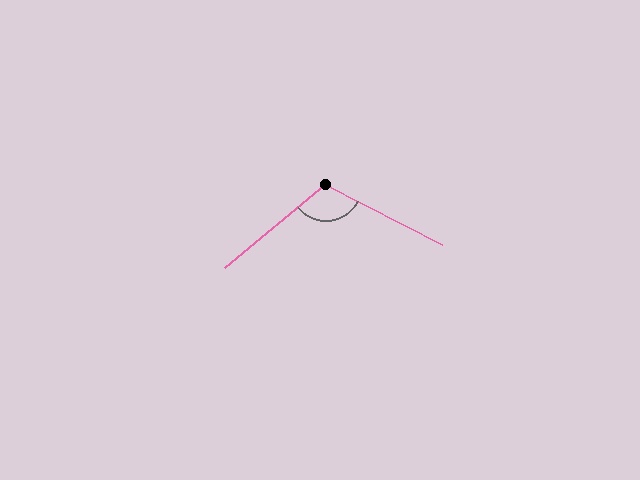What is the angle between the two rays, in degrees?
Approximately 113 degrees.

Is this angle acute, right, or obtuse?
It is obtuse.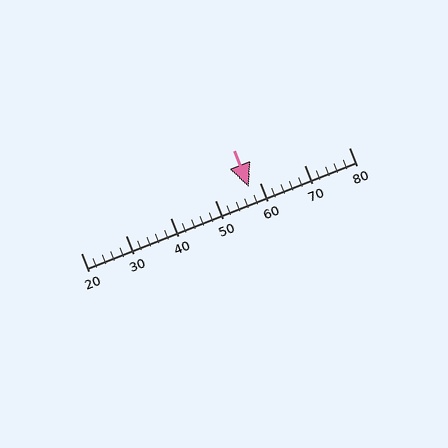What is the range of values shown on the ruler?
The ruler shows values from 20 to 80.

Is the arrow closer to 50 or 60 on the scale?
The arrow is closer to 60.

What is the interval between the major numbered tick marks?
The major tick marks are spaced 10 units apart.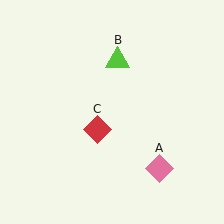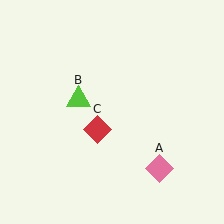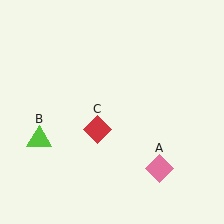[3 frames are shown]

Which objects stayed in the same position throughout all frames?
Pink diamond (object A) and red diamond (object C) remained stationary.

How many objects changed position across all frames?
1 object changed position: lime triangle (object B).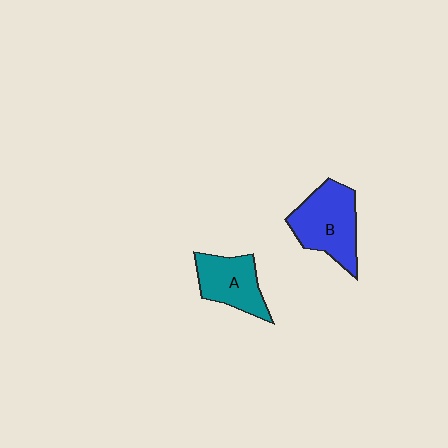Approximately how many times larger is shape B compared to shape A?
Approximately 1.3 times.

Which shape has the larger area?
Shape B (blue).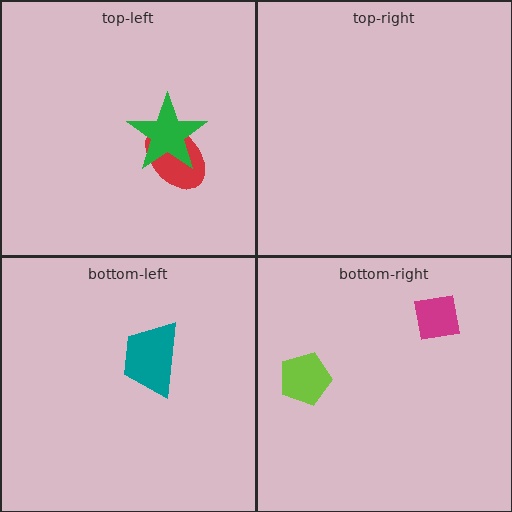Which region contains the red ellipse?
The top-left region.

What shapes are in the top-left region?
The red ellipse, the green star.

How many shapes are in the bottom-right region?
2.